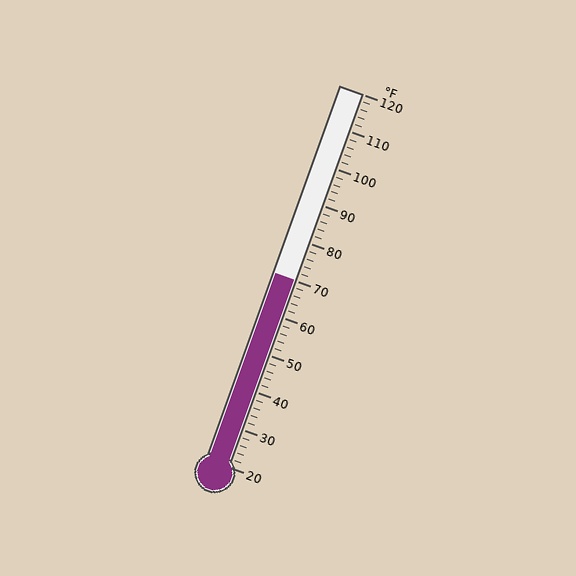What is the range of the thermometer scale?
The thermometer scale ranges from 20°F to 120°F.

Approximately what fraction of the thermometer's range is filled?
The thermometer is filled to approximately 50% of its range.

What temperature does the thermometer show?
The thermometer shows approximately 70°F.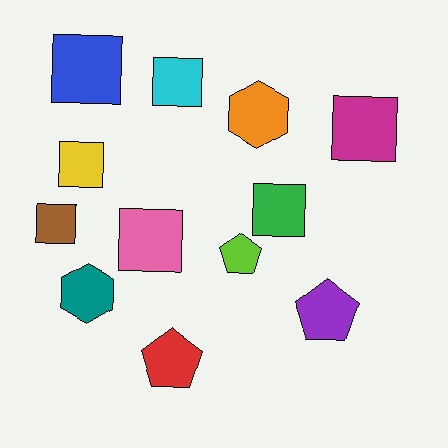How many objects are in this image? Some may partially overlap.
There are 12 objects.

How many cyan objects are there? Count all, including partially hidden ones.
There is 1 cyan object.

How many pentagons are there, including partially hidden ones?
There are 3 pentagons.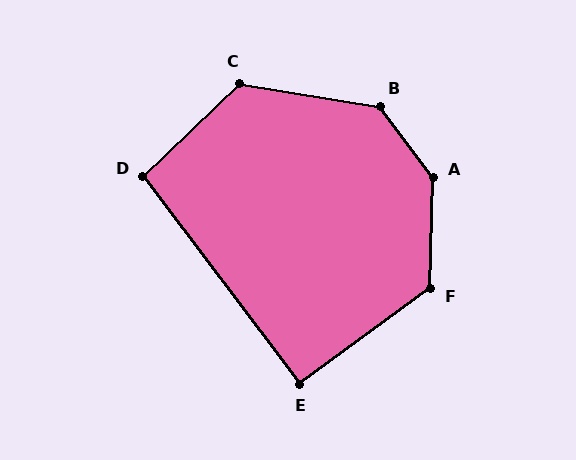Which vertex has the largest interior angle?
A, at approximately 142 degrees.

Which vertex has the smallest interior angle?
E, at approximately 91 degrees.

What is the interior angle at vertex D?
Approximately 97 degrees (obtuse).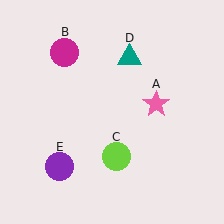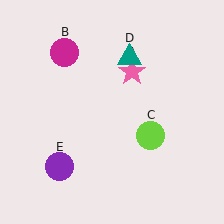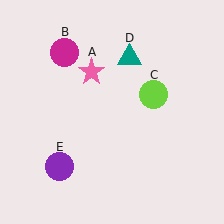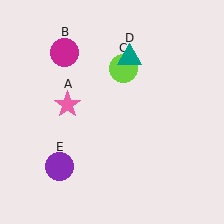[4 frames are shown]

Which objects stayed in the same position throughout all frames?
Magenta circle (object B) and teal triangle (object D) and purple circle (object E) remained stationary.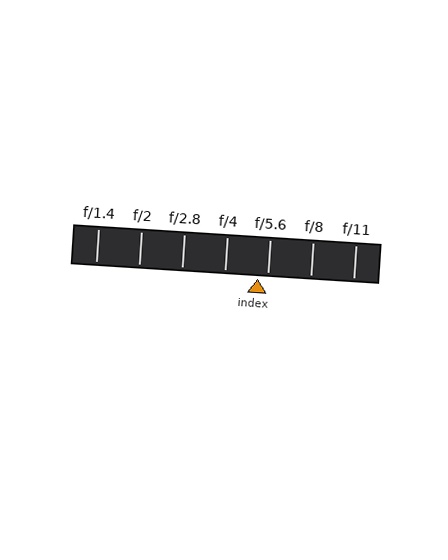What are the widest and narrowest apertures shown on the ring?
The widest aperture shown is f/1.4 and the narrowest is f/11.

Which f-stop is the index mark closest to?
The index mark is closest to f/5.6.